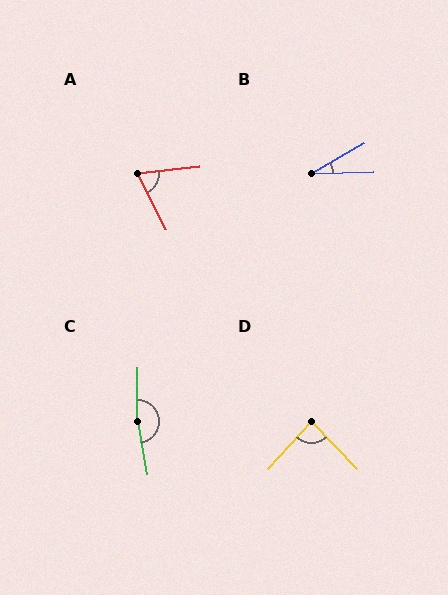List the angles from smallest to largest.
B (28°), A (69°), D (86°), C (169°).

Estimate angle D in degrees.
Approximately 86 degrees.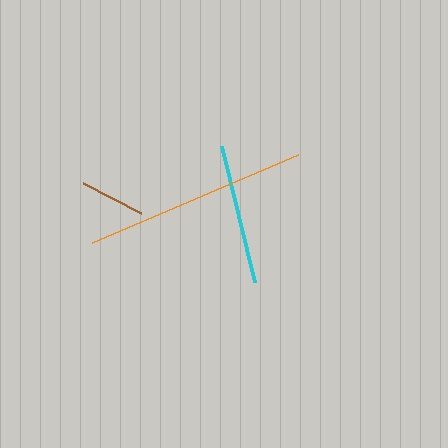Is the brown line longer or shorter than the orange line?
The orange line is longer than the brown line.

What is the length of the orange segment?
The orange segment is approximately 224 pixels long.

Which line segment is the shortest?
The brown line is the shortest at approximately 65 pixels.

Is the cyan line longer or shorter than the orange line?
The orange line is longer than the cyan line.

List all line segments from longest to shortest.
From longest to shortest: orange, cyan, brown.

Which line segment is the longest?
The orange line is the longest at approximately 224 pixels.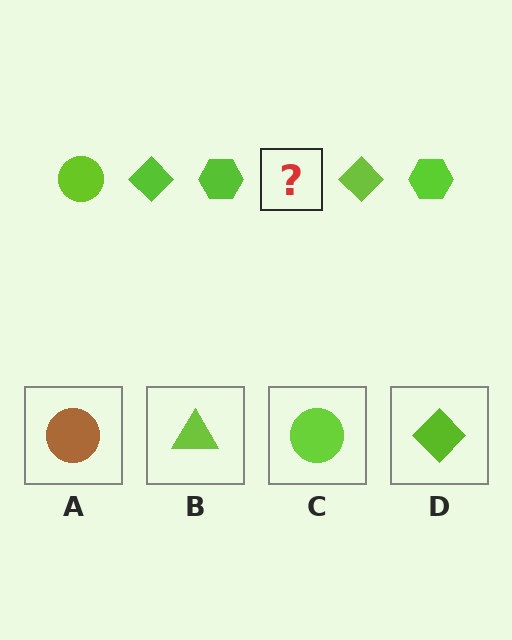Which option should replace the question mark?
Option C.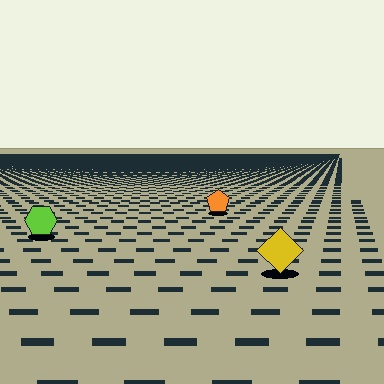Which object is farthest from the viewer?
The orange pentagon is farthest from the viewer. It appears smaller and the ground texture around it is denser.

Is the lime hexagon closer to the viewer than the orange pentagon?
Yes. The lime hexagon is closer — you can tell from the texture gradient: the ground texture is coarser near it.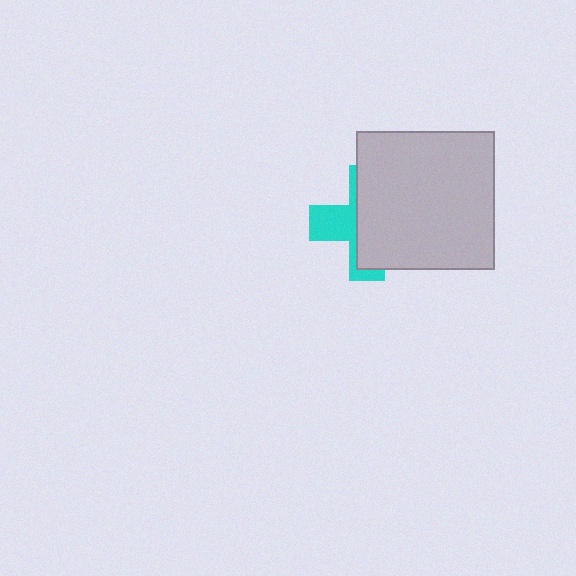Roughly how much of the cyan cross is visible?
A small part of it is visible (roughly 35%).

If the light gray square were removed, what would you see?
You would see the complete cyan cross.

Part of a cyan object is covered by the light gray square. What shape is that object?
It is a cross.